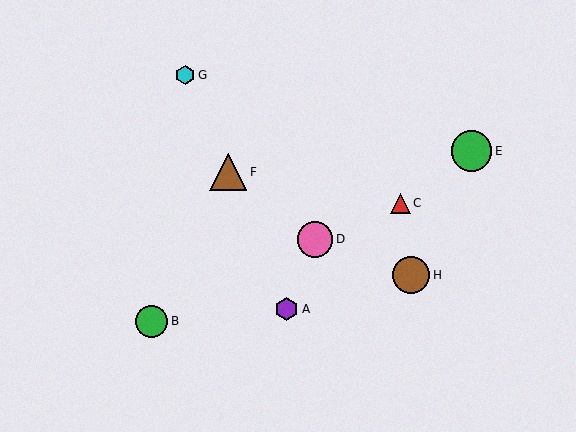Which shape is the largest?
The green circle (labeled E) is the largest.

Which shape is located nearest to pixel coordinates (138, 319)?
The green circle (labeled B) at (152, 321) is nearest to that location.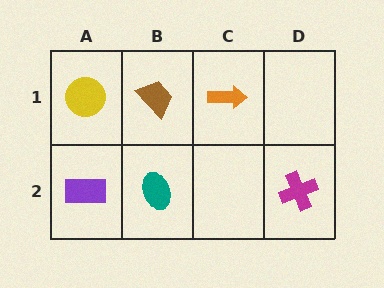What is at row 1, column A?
A yellow circle.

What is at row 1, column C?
An orange arrow.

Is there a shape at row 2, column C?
No, that cell is empty.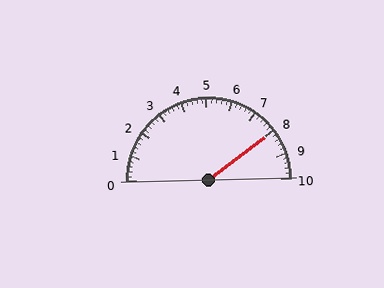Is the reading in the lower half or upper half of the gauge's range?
The reading is in the upper half of the range (0 to 10).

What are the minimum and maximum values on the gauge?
The gauge ranges from 0 to 10.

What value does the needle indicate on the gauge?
The needle indicates approximately 8.0.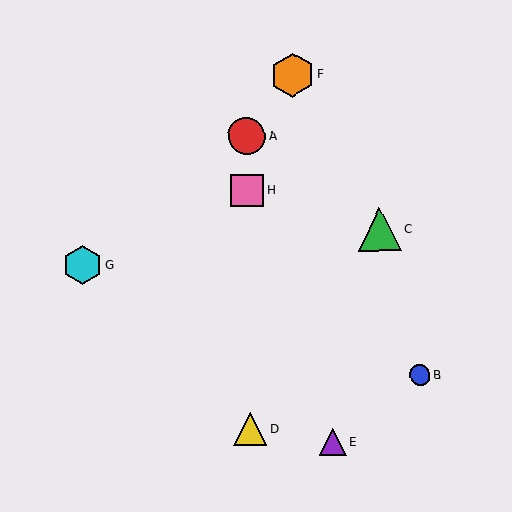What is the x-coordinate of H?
Object H is at x≈247.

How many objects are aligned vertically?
3 objects (A, D, H) are aligned vertically.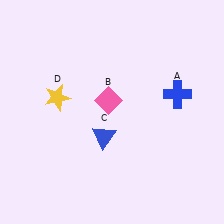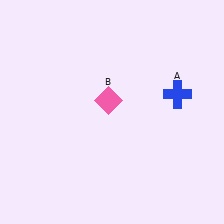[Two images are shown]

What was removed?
The blue triangle (C), the yellow star (D) were removed in Image 2.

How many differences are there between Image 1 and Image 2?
There are 2 differences between the two images.